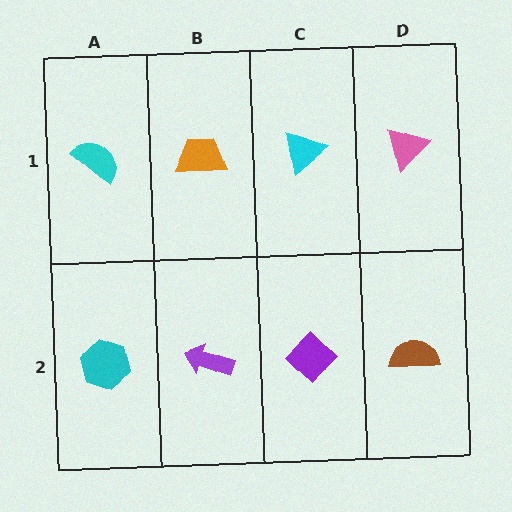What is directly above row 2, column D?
A pink triangle.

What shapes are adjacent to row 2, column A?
A cyan semicircle (row 1, column A), a purple arrow (row 2, column B).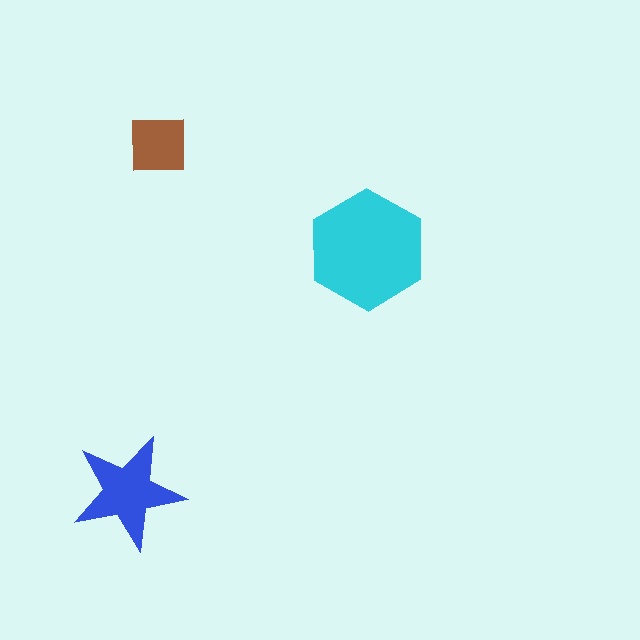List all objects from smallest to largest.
The brown square, the blue star, the cyan hexagon.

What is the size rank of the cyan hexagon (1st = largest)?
1st.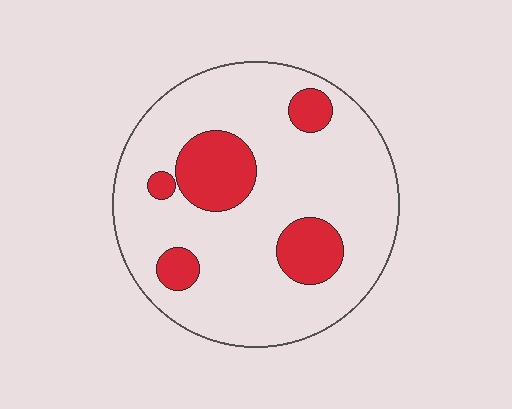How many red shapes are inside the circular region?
5.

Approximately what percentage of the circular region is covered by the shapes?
Approximately 20%.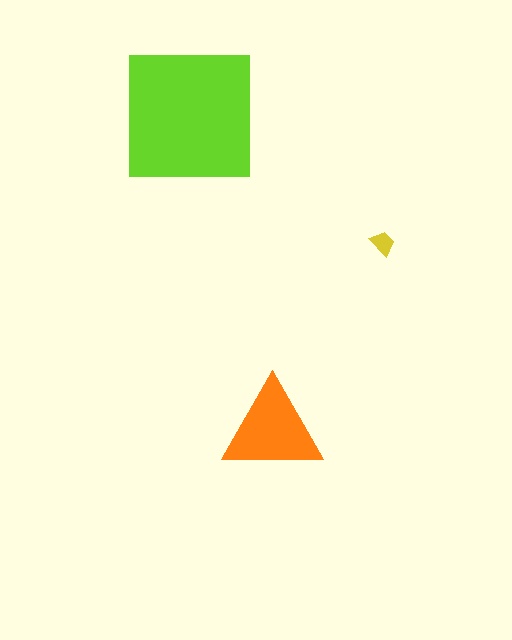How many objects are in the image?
There are 3 objects in the image.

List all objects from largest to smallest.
The lime square, the orange triangle, the yellow trapezoid.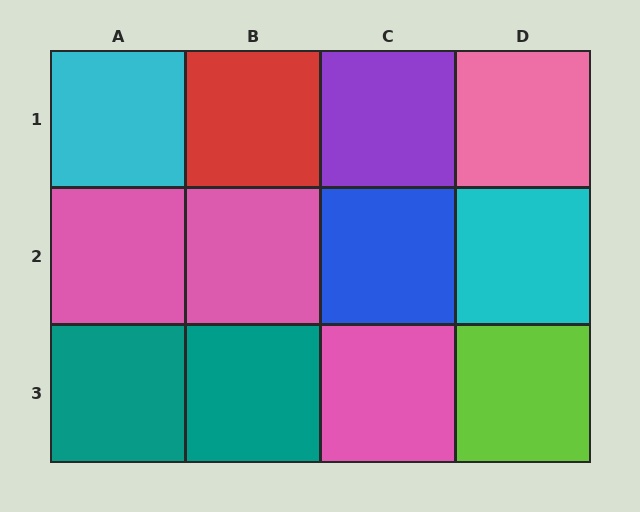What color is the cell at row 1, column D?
Pink.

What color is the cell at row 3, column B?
Teal.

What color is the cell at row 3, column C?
Pink.